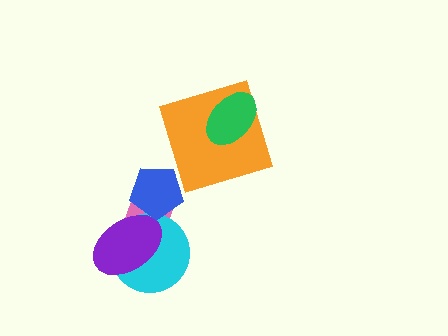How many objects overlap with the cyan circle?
2 objects overlap with the cyan circle.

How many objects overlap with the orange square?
1 object overlaps with the orange square.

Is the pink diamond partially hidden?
Yes, it is partially covered by another shape.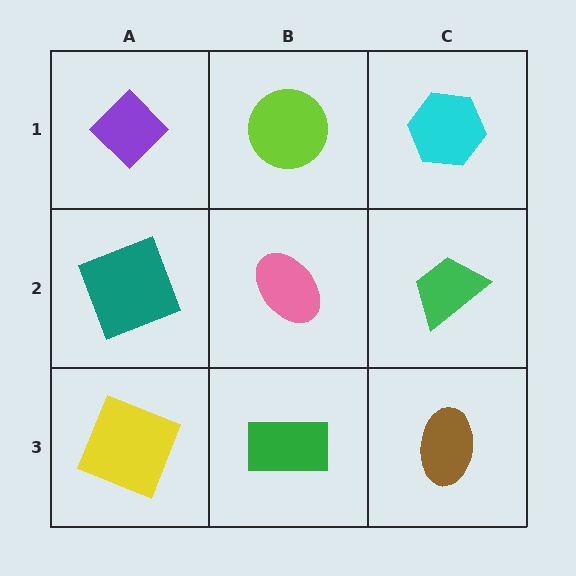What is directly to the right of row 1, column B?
A cyan hexagon.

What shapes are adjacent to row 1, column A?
A teal square (row 2, column A), a lime circle (row 1, column B).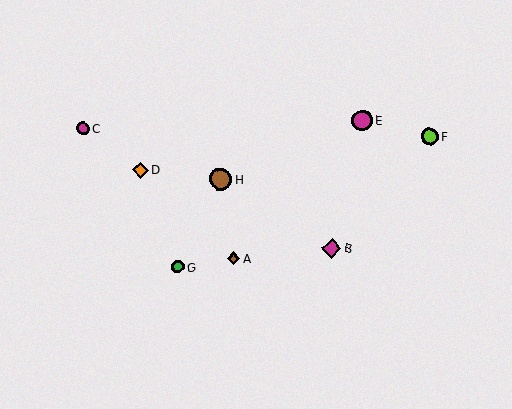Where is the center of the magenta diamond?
The center of the magenta diamond is at (332, 248).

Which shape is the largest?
The brown circle (labeled H) is the largest.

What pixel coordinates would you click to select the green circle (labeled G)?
Click at (178, 267) to select the green circle G.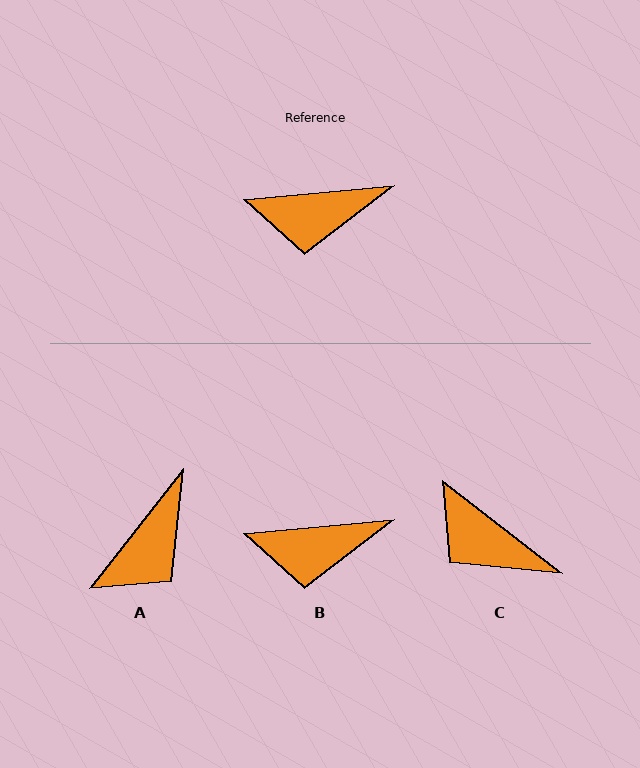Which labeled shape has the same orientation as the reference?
B.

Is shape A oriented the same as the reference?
No, it is off by about 47 degrees.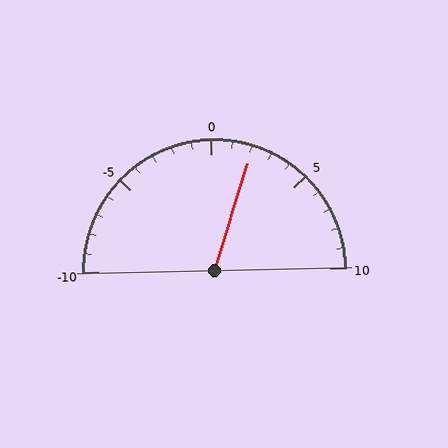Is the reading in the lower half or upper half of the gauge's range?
The reading is in the upper half of the range (-10 to 10).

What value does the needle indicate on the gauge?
The needle indicates approximately 2.